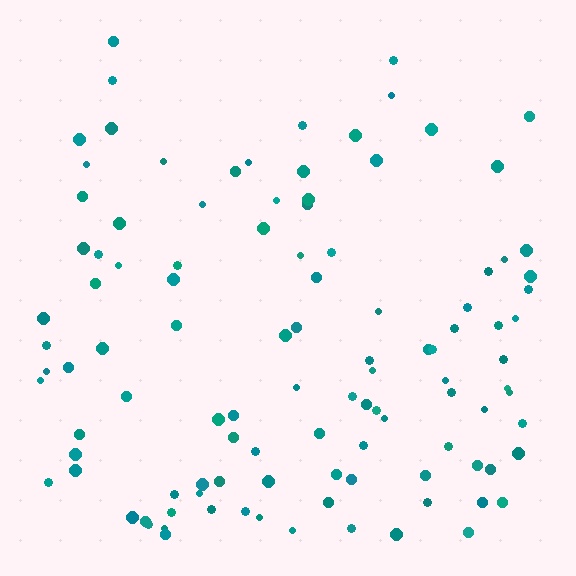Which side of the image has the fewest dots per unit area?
The top.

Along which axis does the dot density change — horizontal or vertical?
Vertical.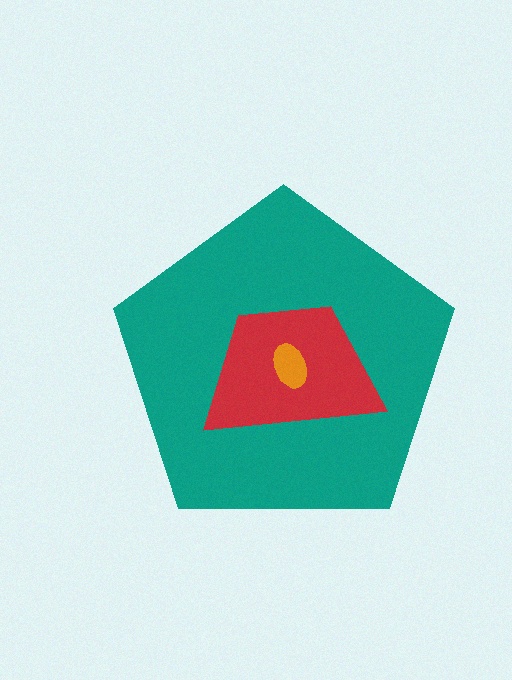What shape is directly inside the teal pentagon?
The red trapezoid.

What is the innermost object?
The orange ellipse.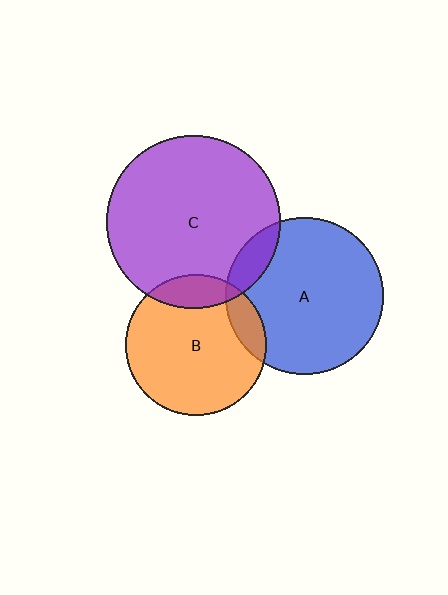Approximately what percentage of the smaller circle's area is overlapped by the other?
Approximately 10%.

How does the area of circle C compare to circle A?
Approximately 1.2 times.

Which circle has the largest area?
Circle C (purple).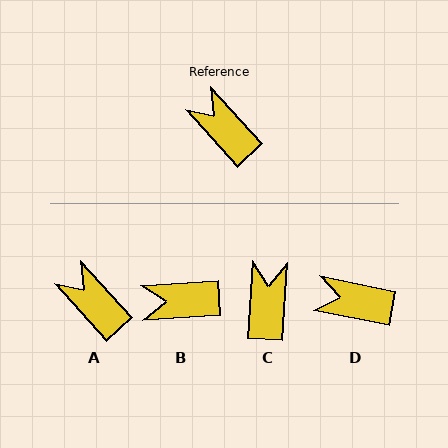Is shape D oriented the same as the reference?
No, it is off by about 37 degrees.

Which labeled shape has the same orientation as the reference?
A.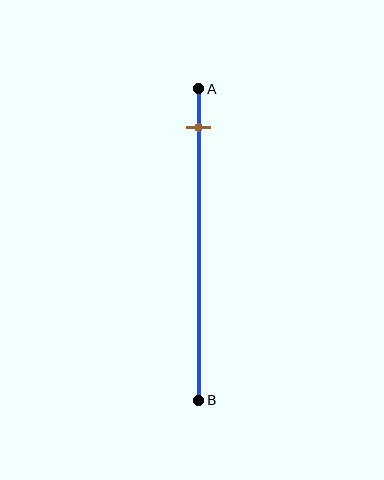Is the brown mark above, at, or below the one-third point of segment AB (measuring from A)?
The brown mark is above the one-third point of segment AB.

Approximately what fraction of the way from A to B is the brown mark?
The brown mark is approximately 10% of the way from A to B.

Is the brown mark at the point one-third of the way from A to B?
No, the mark is at about 10% from A, not at the 33% one-third point.